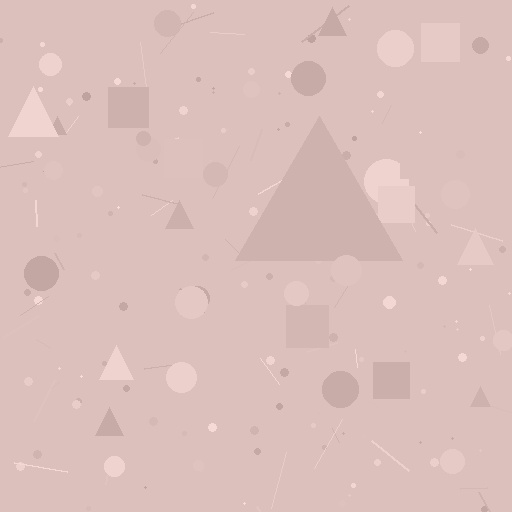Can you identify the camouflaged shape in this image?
The camouflaged shape is a triangle.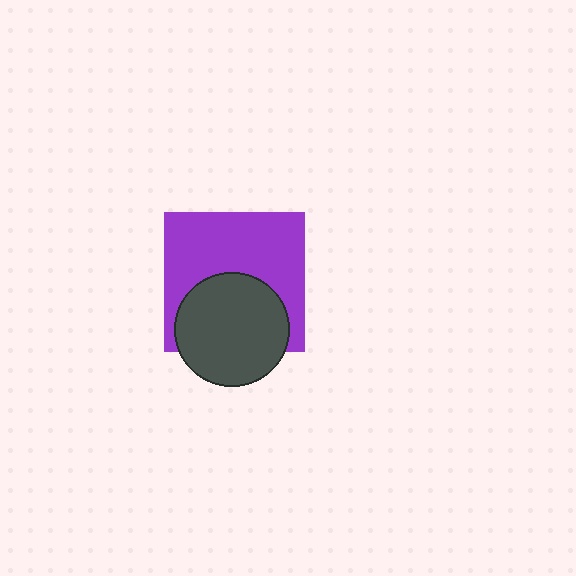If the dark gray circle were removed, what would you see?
You would see the complete purple square.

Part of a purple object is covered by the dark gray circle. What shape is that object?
It is a square.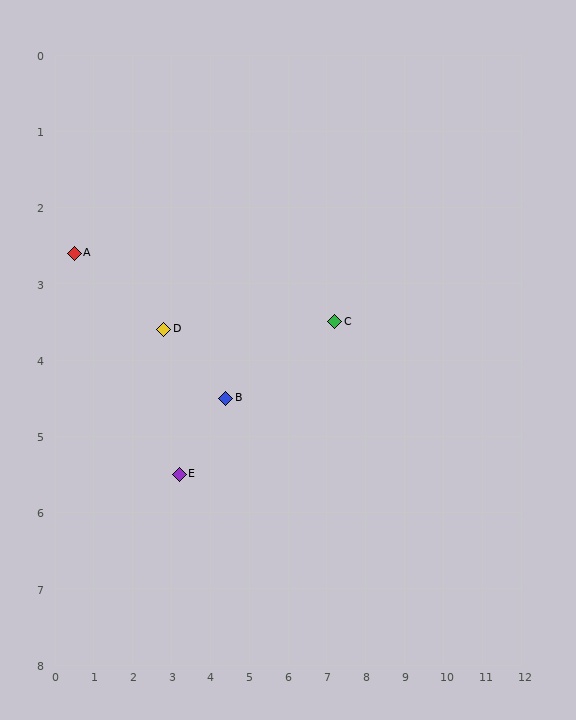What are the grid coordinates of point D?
Point D is at approximately (2.8, 3.6).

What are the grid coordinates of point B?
Point B is at approximately (4.4, 4.5).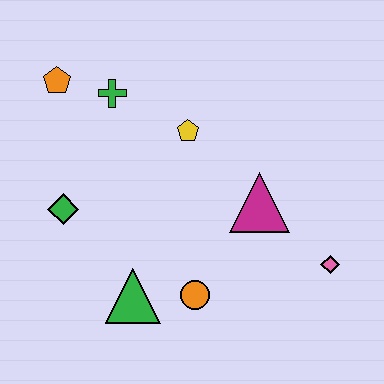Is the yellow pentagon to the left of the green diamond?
No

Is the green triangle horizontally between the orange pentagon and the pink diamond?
Yes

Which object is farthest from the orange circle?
The orange pentagon is farthest from the orange circle.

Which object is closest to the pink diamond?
The magenta triangle is closest to the pink diamond.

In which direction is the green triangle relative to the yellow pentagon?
The green triangle is below the yellow pentagon.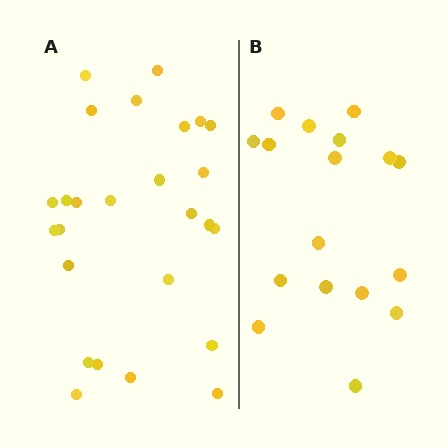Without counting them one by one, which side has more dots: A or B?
Region A (the left region) has more dots.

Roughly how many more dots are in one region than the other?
Region A has roughly 8 or so more dots than region B.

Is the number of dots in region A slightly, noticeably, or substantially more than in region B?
Region A has substantially more. The ratio is roughly 1.5 to 1.